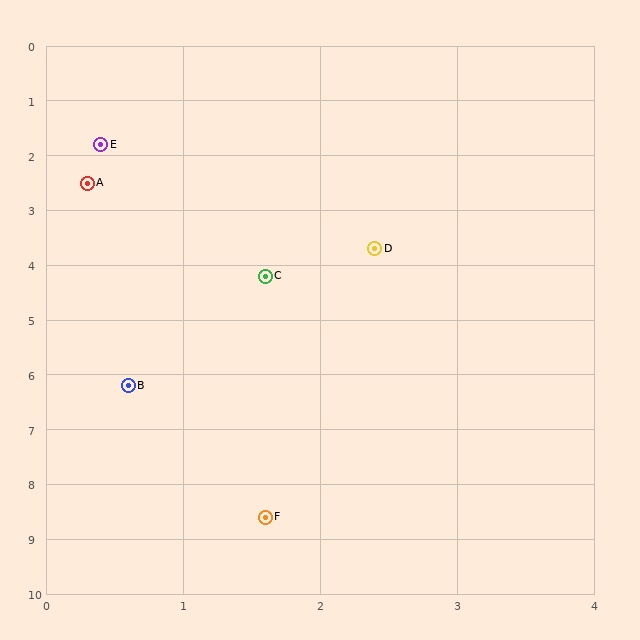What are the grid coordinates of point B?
Point B is at approximately (0.6, 6.2).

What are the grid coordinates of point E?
Point E is at approximately (0.4, 1.8).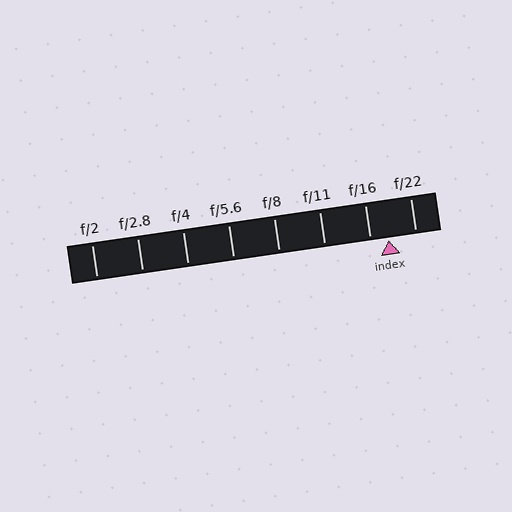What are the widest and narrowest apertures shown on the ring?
The widest aperture shown is f/2 and the narrowest is f/22.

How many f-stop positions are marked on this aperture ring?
There are 8 f-stop positions marked.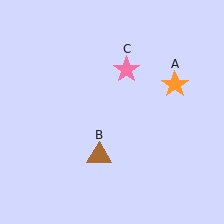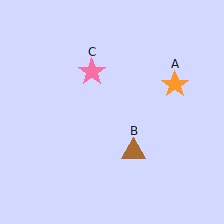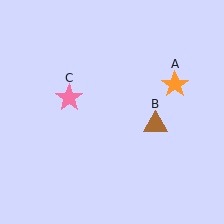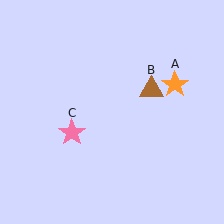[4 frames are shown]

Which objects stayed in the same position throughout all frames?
Orange star (object A) remained stationary.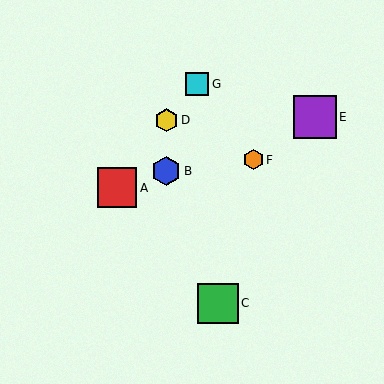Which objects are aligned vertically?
Objects B, D are aligned vertically.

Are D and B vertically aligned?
Yes, both are at x≈166.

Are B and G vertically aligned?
No, B is at x≈166 and G is at x≈197.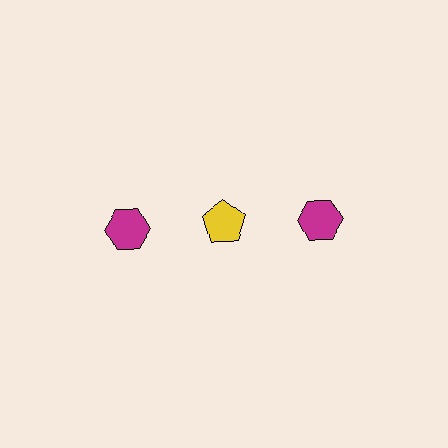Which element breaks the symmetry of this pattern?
The yellow pentagon in the top row, second from left column breaks the symmetry. All other shapes are magenta hexagons.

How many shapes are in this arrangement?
There are 3 shapes arranged in a grid pattern.